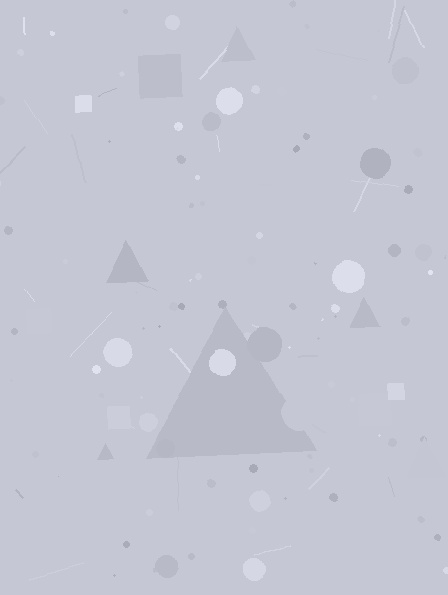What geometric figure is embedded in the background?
A triangle is embedded in the background.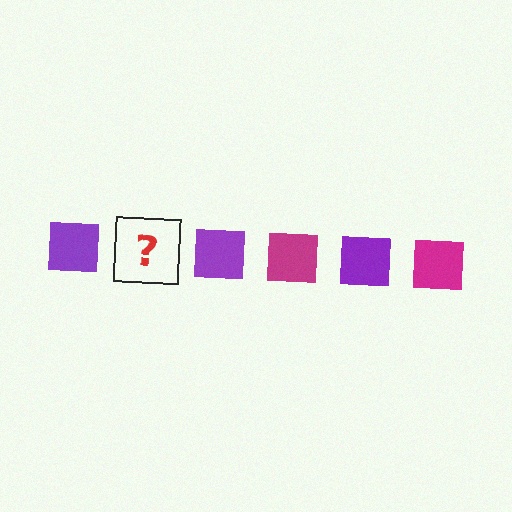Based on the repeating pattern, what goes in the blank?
The blank should be a magenta square.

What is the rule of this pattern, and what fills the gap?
The rule is that the pattern cycles through purple, magenta squares. The gap should be filled with a magenta square.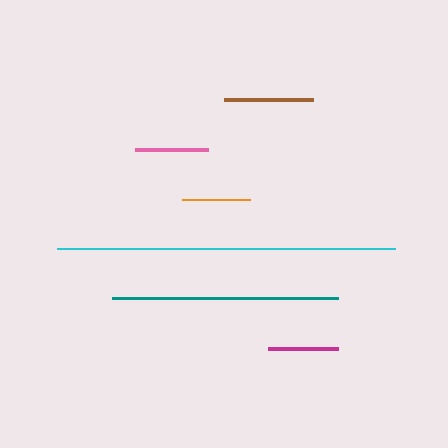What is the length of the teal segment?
The teal segment is approximately 226 pixels long.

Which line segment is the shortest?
The orange line is the shortest at approximately 69 pixels.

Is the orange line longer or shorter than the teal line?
The teal line is longer than the orange line.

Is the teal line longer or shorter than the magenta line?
The teal line is longer than the magenta line.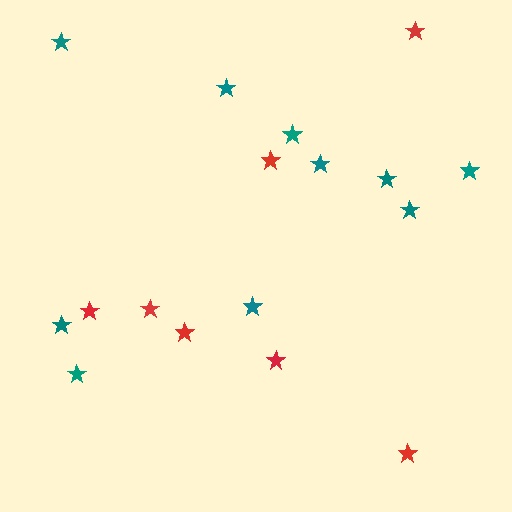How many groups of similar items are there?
There are 2 groups: one group of red stars (7) and one group of teal stars (10).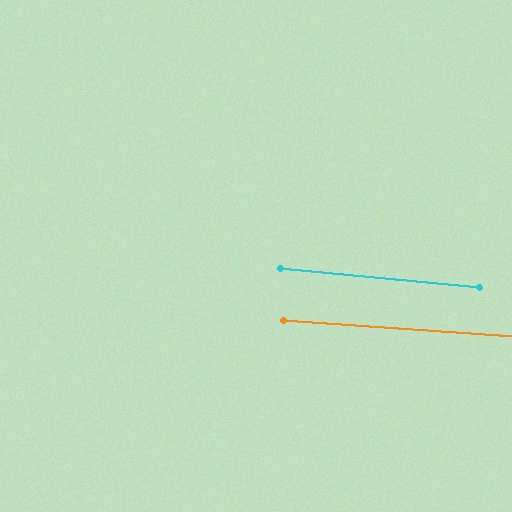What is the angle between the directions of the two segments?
Approximately 2 degrees.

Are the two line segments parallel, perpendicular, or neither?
Parallel — their directions differ by only 1.5°.